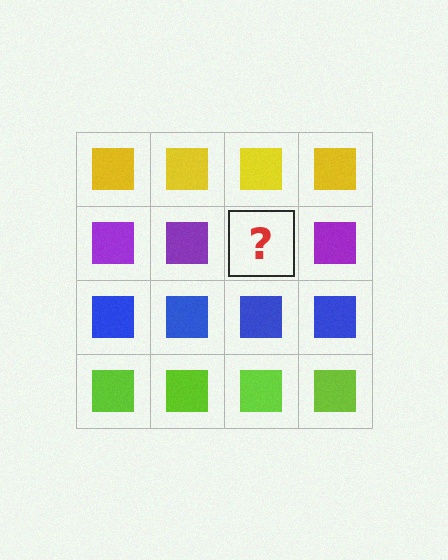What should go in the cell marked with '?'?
The missing cell should contain a purple square.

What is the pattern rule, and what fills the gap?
The rule is that each row has a consistent color. The gap should be filled with a purple square.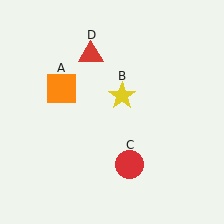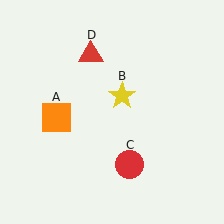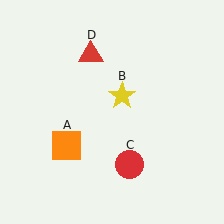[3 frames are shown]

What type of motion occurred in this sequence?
The orange square (object A) rotated counterclockwise around the center of the scene.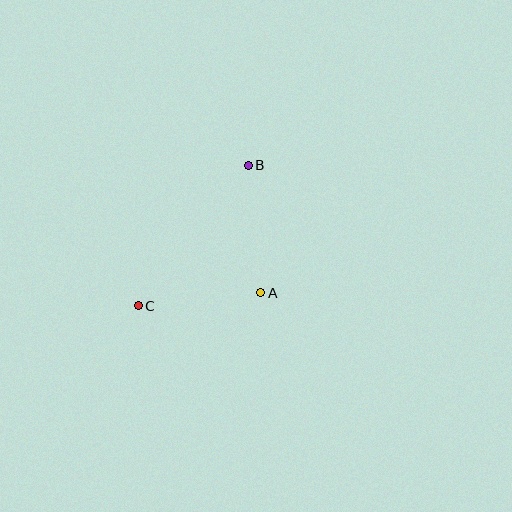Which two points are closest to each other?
Points A and C are closest to each other.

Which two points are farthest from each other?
Points B and C are farthest from each other.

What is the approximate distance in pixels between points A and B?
The distance between A and B is approximately 128 pixels.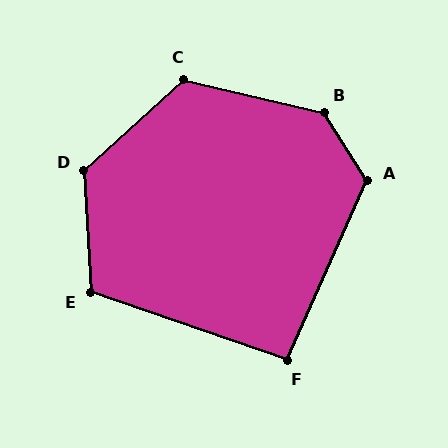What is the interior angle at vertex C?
Approximately 124 degrees (obtuse).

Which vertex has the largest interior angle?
B, at approximately 136 degrees.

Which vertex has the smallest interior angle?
F, at approximately 95 degrees.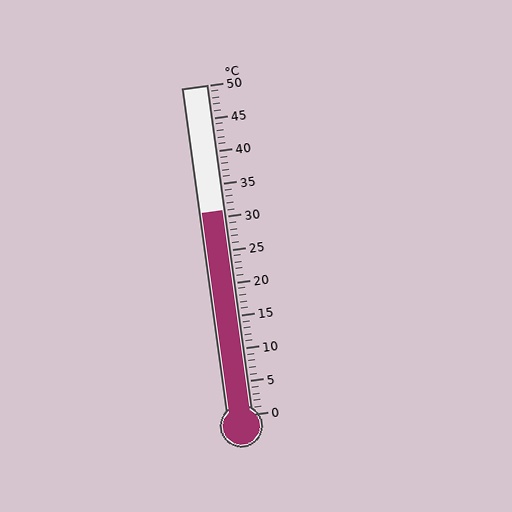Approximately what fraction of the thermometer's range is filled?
The thermometer is filled to approximately 60% of its range.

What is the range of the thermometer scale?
The thermometer scale ranges from 0°C to 50°C.